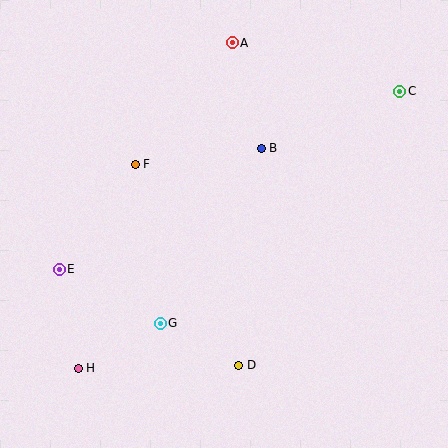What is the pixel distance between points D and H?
The distance between D and H is 161 pixels.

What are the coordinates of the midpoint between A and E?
The midpoint between A and E is at (146, 156).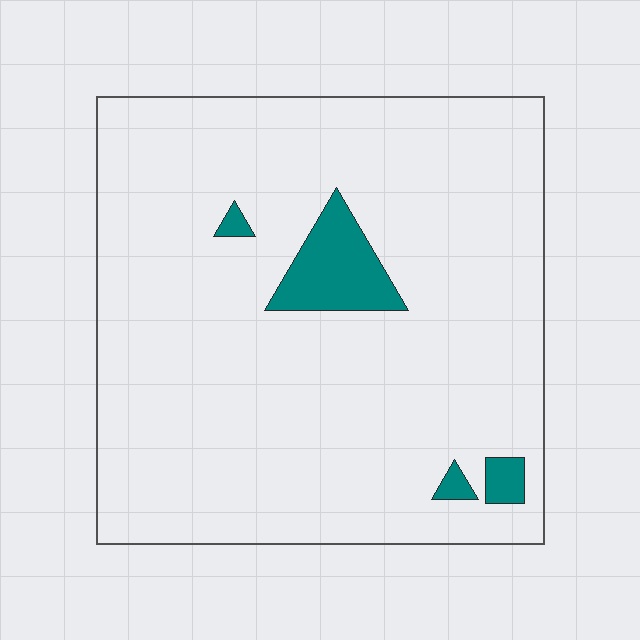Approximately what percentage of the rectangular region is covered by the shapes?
Approximately 5%.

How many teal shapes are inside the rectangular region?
4.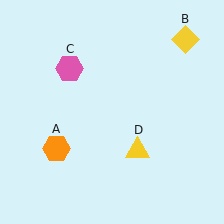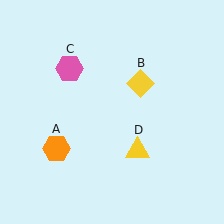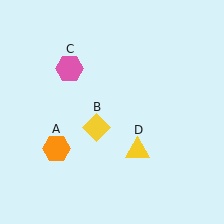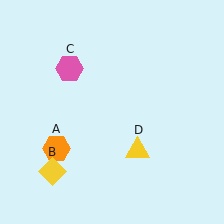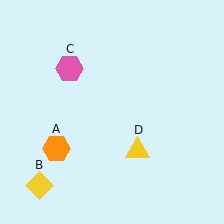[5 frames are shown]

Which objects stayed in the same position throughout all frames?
Orange hexagon (object A) and pink hexagon (object C) and yellow triangle (object D) remained stationary.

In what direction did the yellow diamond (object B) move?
The yellow diamond (object B) moved down and to the left.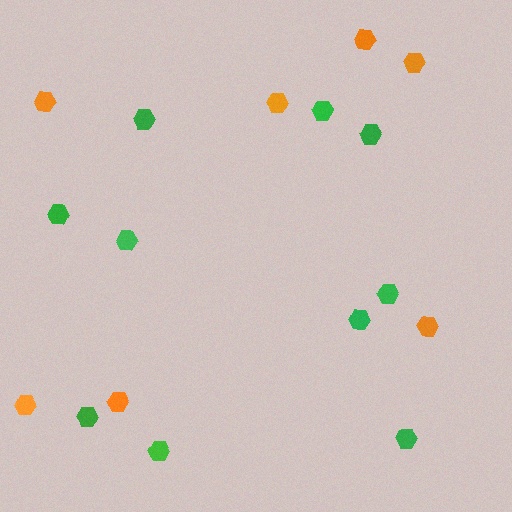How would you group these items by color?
There are 2 groups: one group of green hexagons (10) and one group of orange hexagons (7).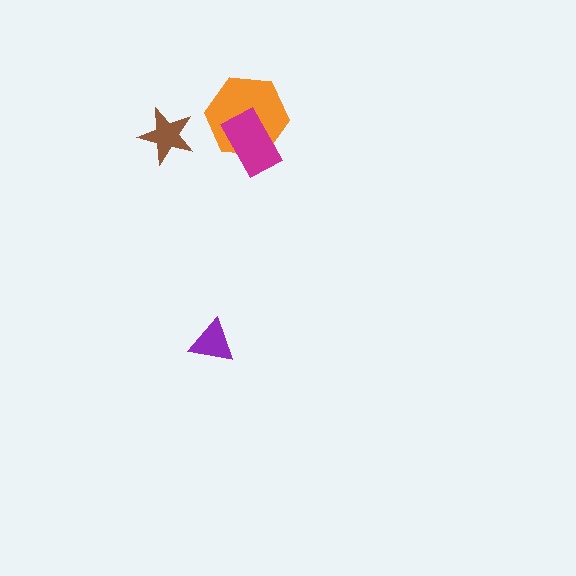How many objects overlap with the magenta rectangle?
1 object overlaps with the magenta rectangle.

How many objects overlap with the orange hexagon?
1 object overlaps with the orange hexagon.